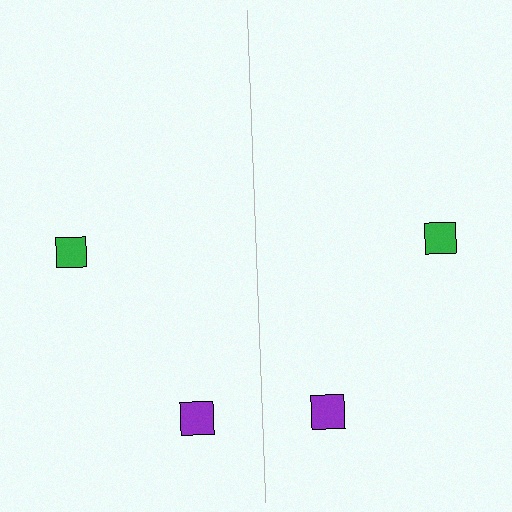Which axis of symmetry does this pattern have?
The pattern has a vertical axis of symmetry running through the center of the image.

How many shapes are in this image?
There are 4 shapes in this image.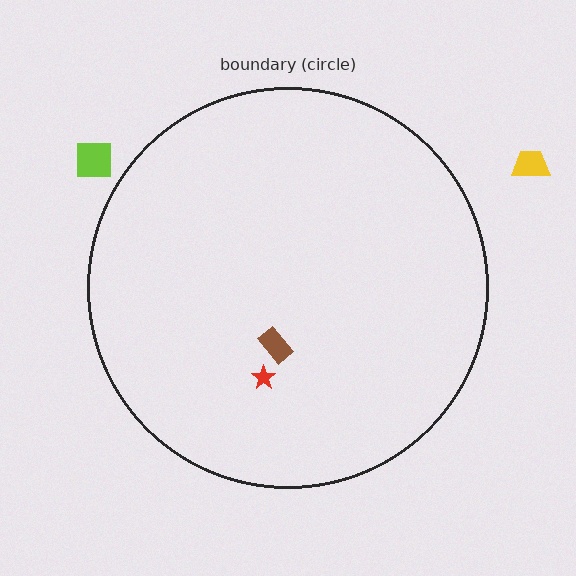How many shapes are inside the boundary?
2 inside, 2 outside.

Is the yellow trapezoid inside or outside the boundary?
Outside.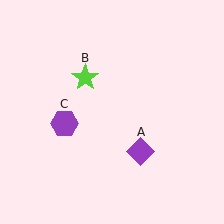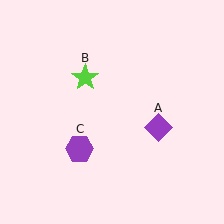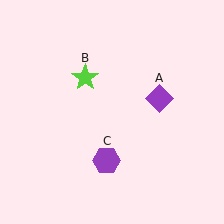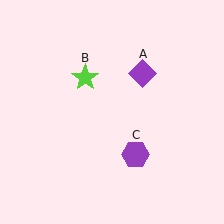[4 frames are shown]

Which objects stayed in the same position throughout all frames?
Lime star (object B) remained stationary.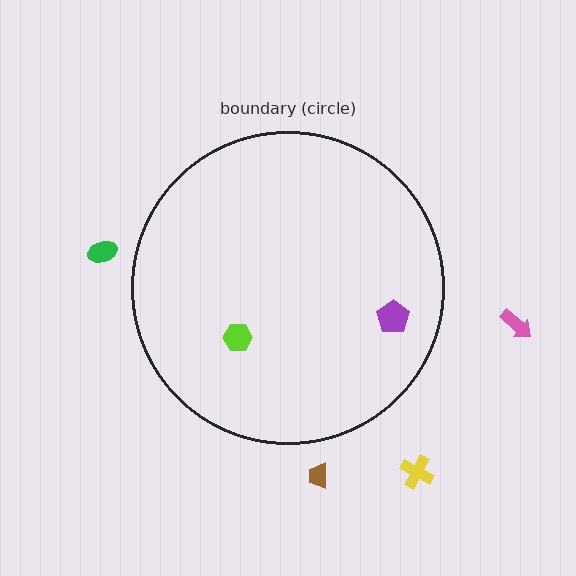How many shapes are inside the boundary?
2 inside, 4 outside.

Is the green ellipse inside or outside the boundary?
Outside.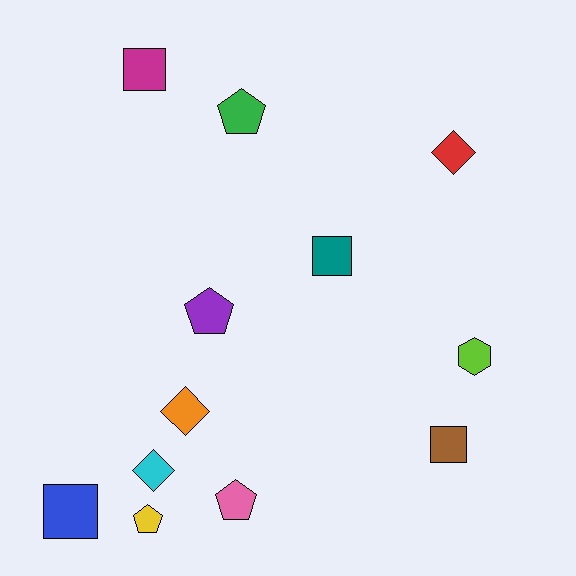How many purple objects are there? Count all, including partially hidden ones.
There is 1 purple object.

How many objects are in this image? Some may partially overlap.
There are 12 objects.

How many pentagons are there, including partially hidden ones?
There are 4 pentagons.